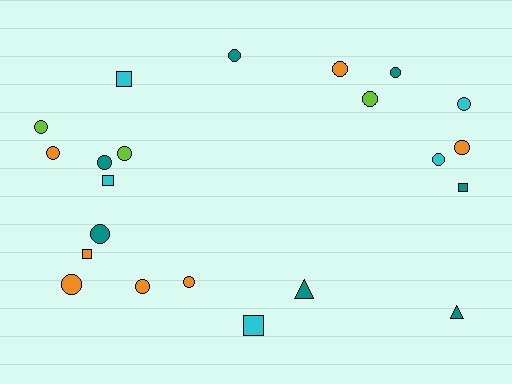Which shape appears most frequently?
Circle, with 15 objects.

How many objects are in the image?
There are 22 objects.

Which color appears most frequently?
Orange, with 7 objects.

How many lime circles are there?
There are 3 lime circles.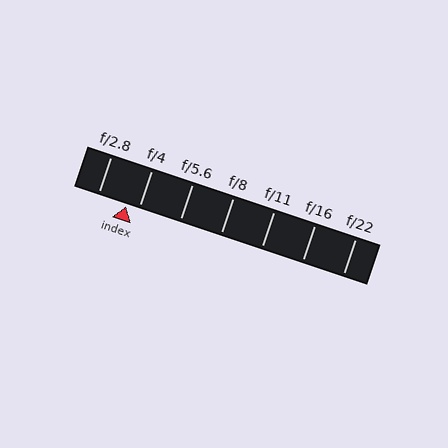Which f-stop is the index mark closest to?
The index mark is closest to f/4.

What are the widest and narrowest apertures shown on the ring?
The widest aperture shown is f/2.8 and the narrowest is f/22.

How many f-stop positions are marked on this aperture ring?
There are 7 f-stop positions marked.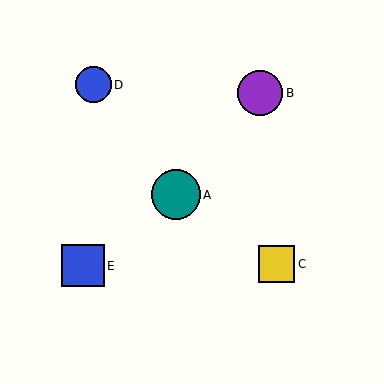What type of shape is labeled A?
Shape A is a teal circle.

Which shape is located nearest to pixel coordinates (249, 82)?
The purple circle (labeled B) at (260, 93) is nearest to that location.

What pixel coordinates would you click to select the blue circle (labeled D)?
Click at (94, 85) to select the blue circle D.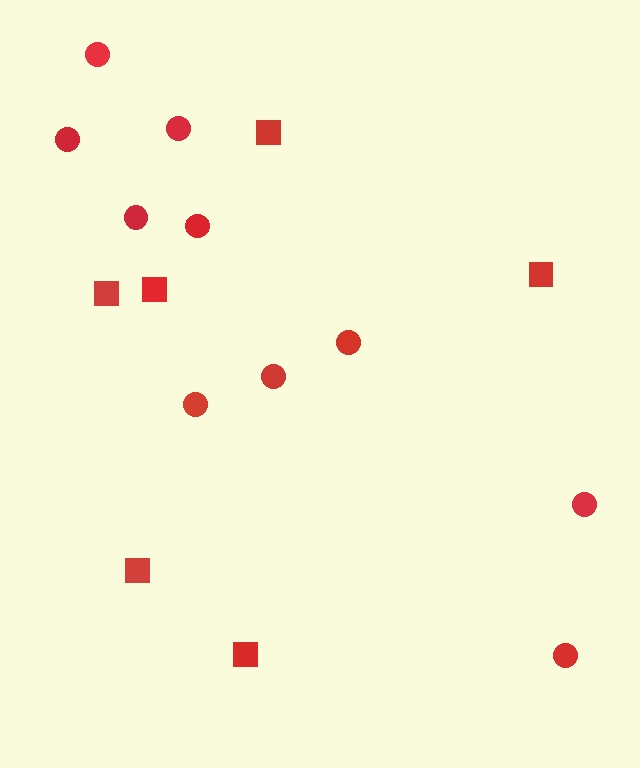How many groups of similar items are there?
There are 2 groups: one group of squares (6) and one group of circles (10).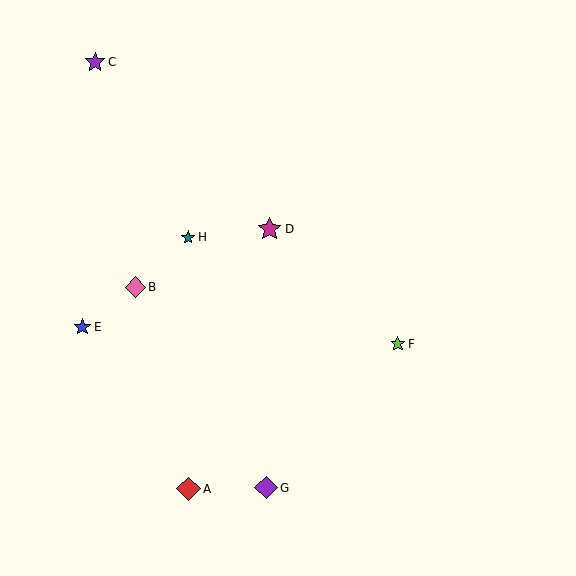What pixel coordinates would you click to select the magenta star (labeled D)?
Click at (270, 229) to select the magenta star D.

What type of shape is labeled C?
Shape C is a purple star.